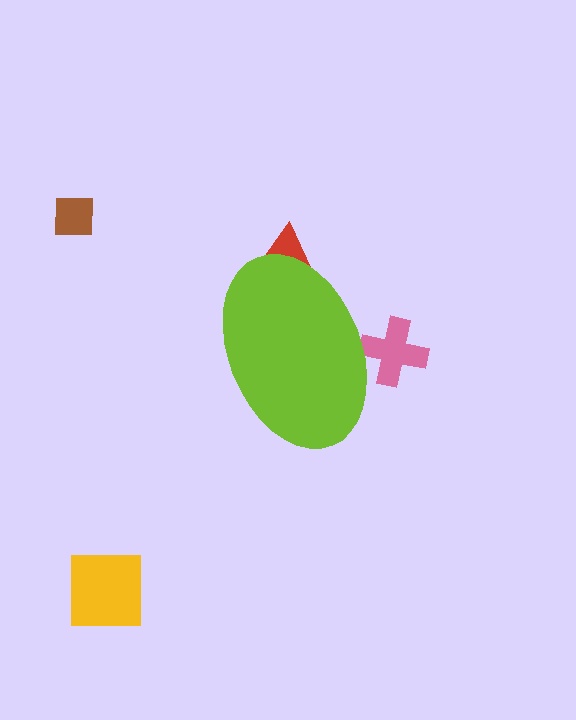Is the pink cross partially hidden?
Yes, the pink cross is partially hidden behind the lime ellipse.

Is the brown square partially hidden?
No, the brown square is fully visible.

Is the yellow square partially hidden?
No, the yellow square is fully visible.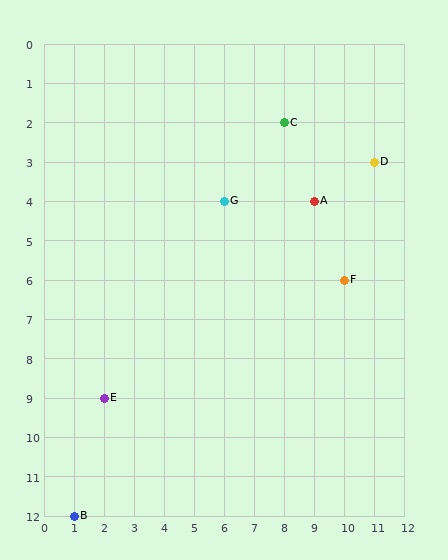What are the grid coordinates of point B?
Point B is at grid coordinates (1, 12).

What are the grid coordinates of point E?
Point E is at grid coordinates (2, 9).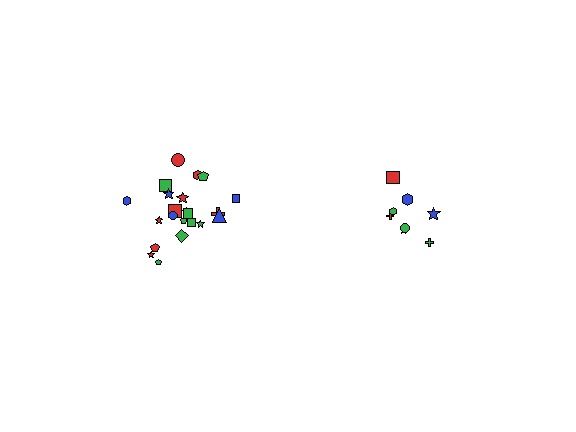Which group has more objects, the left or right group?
The left group.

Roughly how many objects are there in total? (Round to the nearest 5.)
Roughly 30 objects in total.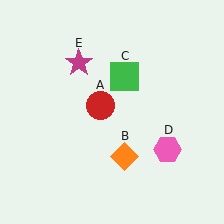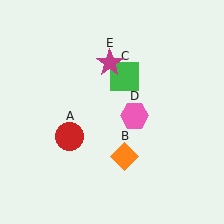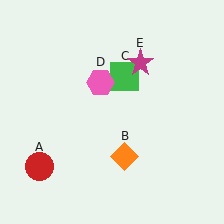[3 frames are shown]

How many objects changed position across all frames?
3 objects changed position: red circle (object A), pink hexagon (object D), magenta star (object E).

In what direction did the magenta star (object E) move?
The magenta star (object E) moved right.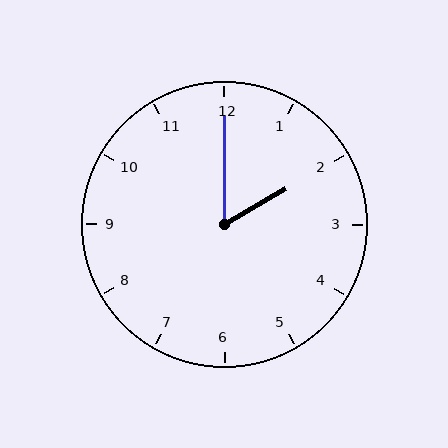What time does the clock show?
2:00.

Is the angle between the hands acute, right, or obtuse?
It is acute.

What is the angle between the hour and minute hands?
Approximately 60 degrees.